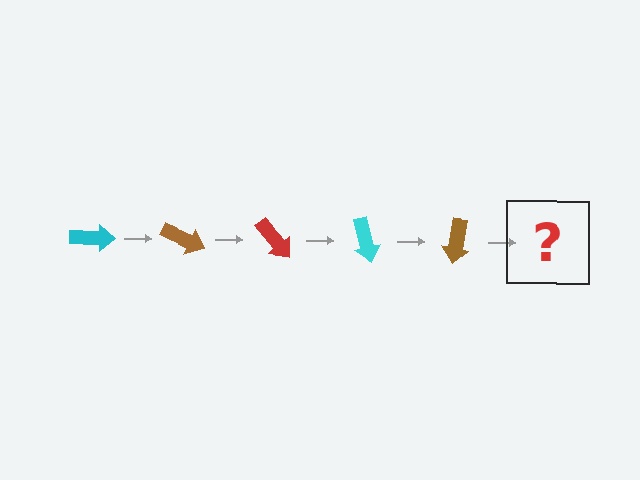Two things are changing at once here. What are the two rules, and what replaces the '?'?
The two rules are that it rotates 25 degrees each step and the color cycles through cyan, brown, and red. The '?' should be a red arrow, rotated 125 degrees from the start.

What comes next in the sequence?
The next element should be a red arrow, rotated 125 degrees from the start.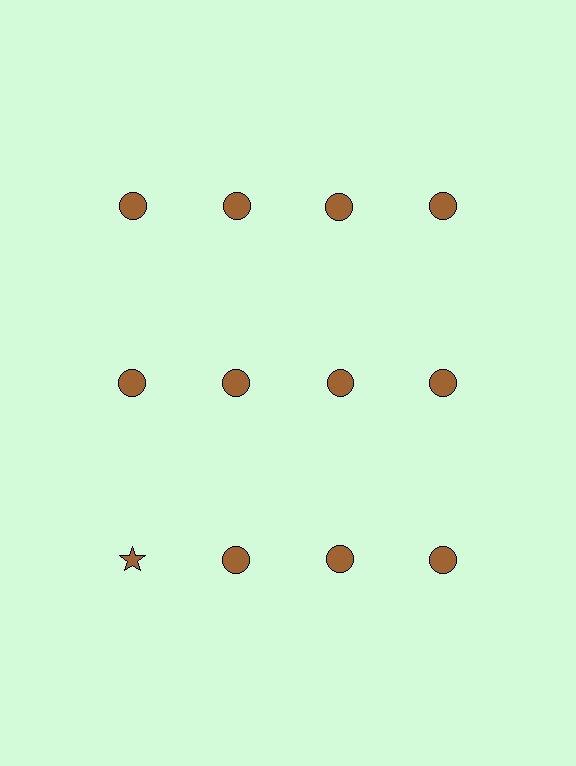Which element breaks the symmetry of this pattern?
The brown star in the third row, leftmost column breaks the symmetry. All other shapes are brown circles.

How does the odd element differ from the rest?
It has a different shape: star instead of circle.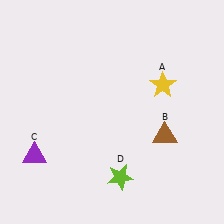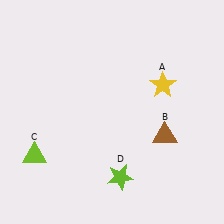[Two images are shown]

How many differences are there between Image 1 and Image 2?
There is 1 difference between the two images.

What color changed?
The triangle (C) changed from purple in Image 1 to lime in Image 2.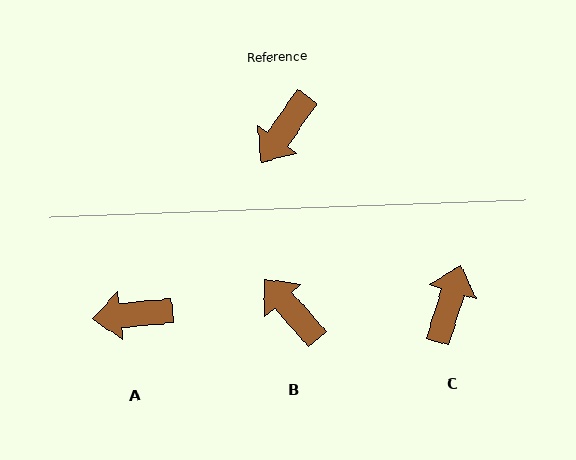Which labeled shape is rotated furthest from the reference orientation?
C, about 162 degrees away.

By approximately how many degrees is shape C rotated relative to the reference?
Approximately 162 degrees clockwise.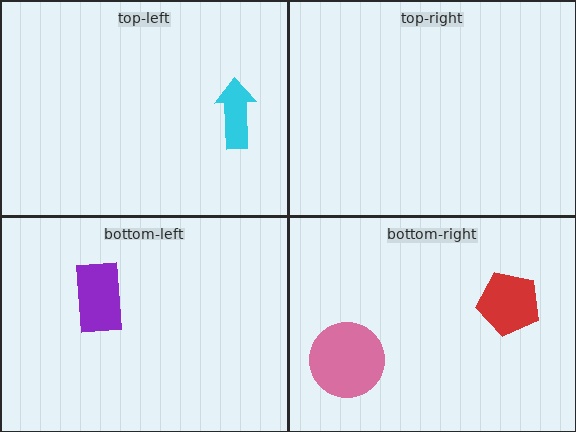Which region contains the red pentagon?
The bottom-right region.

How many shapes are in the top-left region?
1.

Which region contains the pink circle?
The bottom-right region.